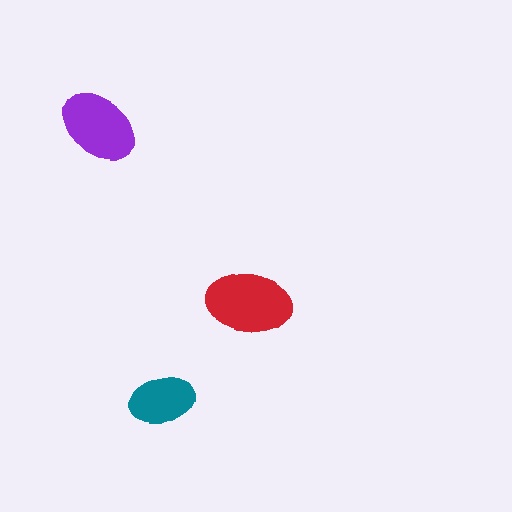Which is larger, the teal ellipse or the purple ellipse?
The purple one.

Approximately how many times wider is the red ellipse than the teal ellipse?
About 1.5 times wider.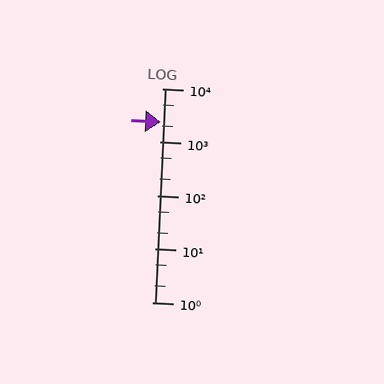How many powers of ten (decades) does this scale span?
The scale spans 4 decades, from 1 to 10000.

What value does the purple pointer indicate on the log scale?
The pointer indicates approximately 2400.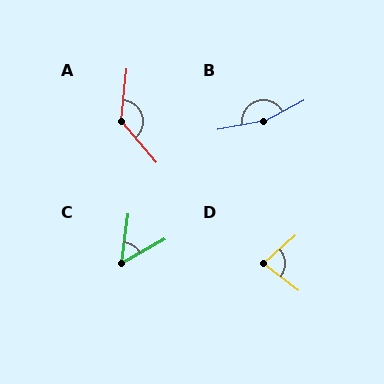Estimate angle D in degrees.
Approximately 79 degrees.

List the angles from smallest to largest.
C (54°), D (79°), A (133°), B (163°).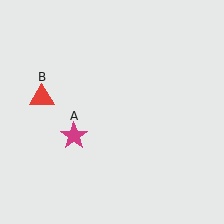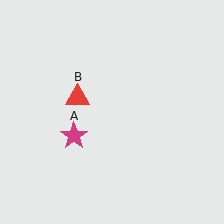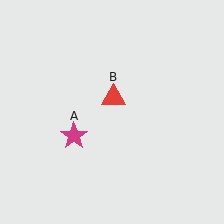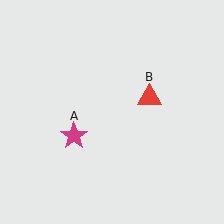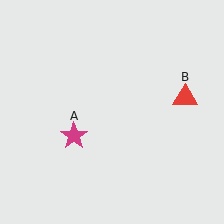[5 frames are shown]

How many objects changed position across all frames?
1 object changed position: red triangle (object B).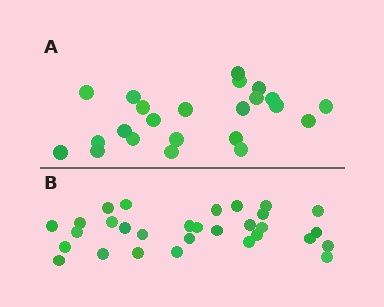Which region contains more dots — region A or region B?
Region B (the bottom region) has more dots.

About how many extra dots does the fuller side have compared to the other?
Region B has roughly 8 or so more dots than region A.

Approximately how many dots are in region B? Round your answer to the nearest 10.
About 30 dots.